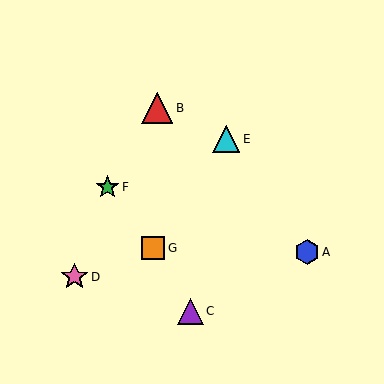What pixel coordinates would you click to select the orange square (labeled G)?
Click at (153, 248) to select the orange square G.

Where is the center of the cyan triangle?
The center of the cyan triangle is at (226, 139).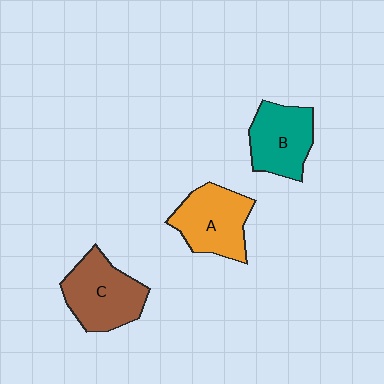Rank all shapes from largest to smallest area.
From largest to smallest: C (brown), A (orange), B (teal).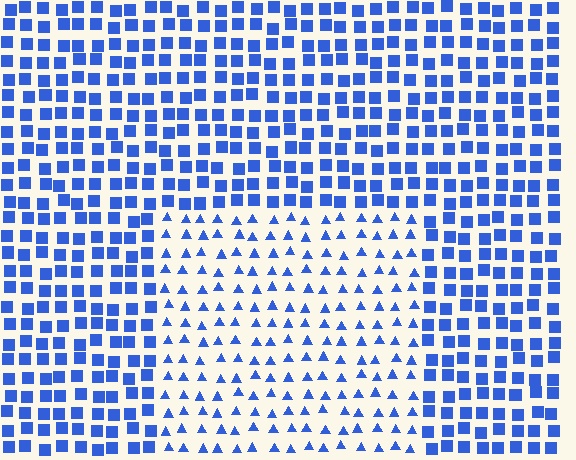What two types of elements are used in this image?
The image uses triangles inside the rectangle region and squares outside it.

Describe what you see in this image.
The image is filled with small blue elements arranged in a uniform grid. A rectangle-shaped region contains triangles, while the surrounding area contains squares. The boundary is defined purely by the change in element shape.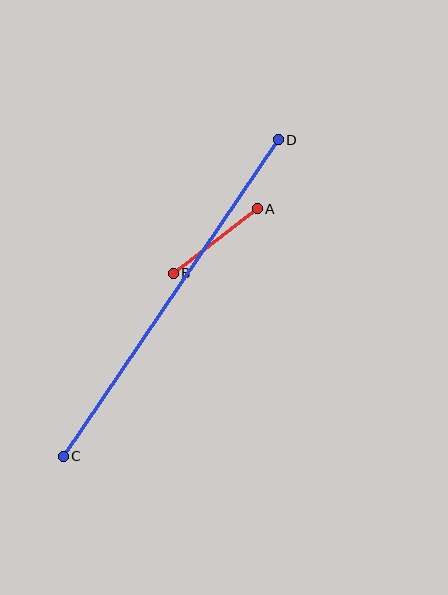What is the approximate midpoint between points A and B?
The midpoint is at approximately (215, 241) pixels.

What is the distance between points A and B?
The distance is approximately 106 pixels.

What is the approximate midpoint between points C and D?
The midpoint is at approximately (171, 298) pixels.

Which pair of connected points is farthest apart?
Points C and D are farthest apart.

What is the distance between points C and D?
The distance is approximately 383 pixels.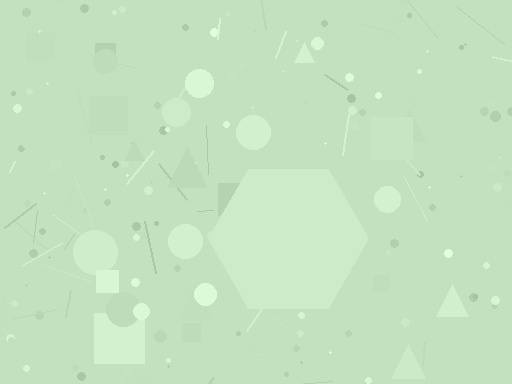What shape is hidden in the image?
A hexagon is hidden in the image.